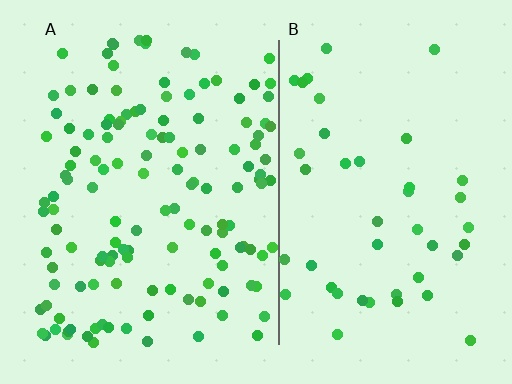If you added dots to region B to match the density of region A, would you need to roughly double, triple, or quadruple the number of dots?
Approximately triple.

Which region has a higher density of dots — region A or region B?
A (the left).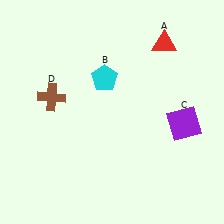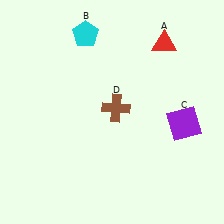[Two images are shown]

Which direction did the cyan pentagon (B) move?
The cyan pentagon (B) moved up.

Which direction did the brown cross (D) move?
The brown cross (D) moved right.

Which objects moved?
The objects that moved are: the cyan pentagon (B), the brown cross (D).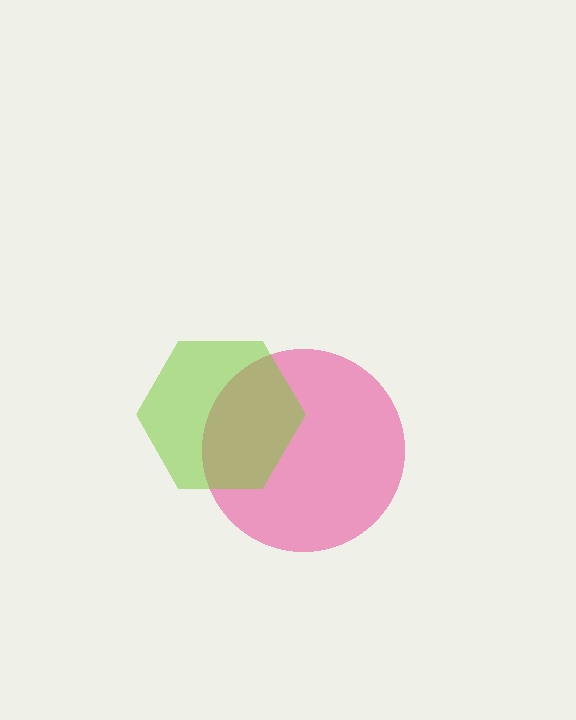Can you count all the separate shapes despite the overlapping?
Yes, there are 2 separate shapes.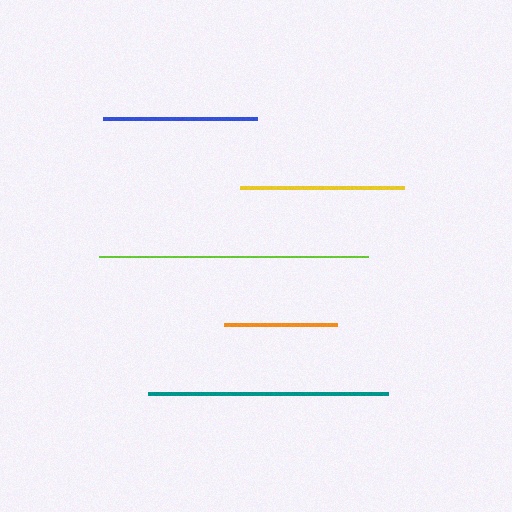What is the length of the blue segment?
The blue segment is approximately 154 pixels long.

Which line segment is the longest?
The lime line is the longest at approximately 269 pixels.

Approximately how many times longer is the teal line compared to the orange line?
The teal line is approximately 2.1 times the length of the orange line.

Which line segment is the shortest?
The orange line is the shortest at approximately 114 pixels.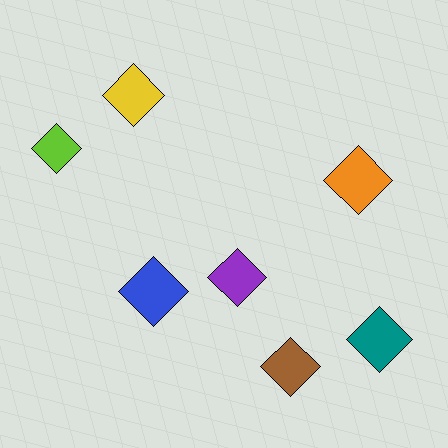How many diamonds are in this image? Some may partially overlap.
There are 7 diamonds.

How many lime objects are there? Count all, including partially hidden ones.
There is 1 lime object.